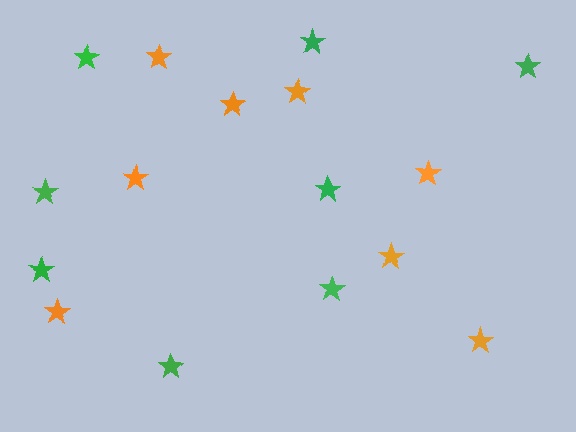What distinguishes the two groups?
There are 2 groups: one group of green stars (8) and one group of orange stars (8).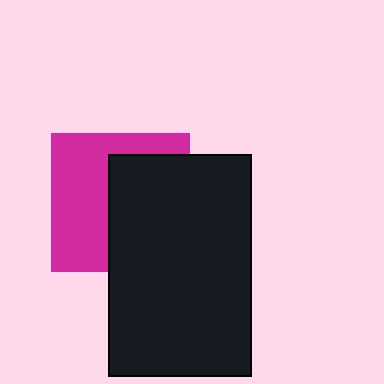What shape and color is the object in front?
The object in front is a black rectangle.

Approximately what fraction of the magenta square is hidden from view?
Roughly 51% of the magenta square is hidden behind the black rectangle.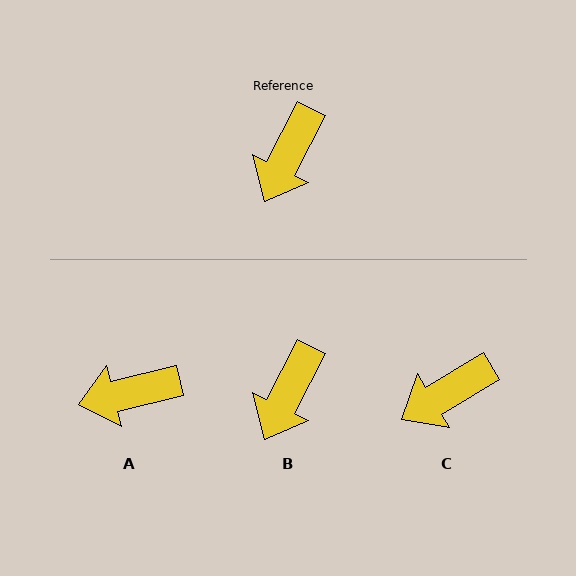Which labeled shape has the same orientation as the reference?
B.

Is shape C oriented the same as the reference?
No, it is off by about 33 degrees.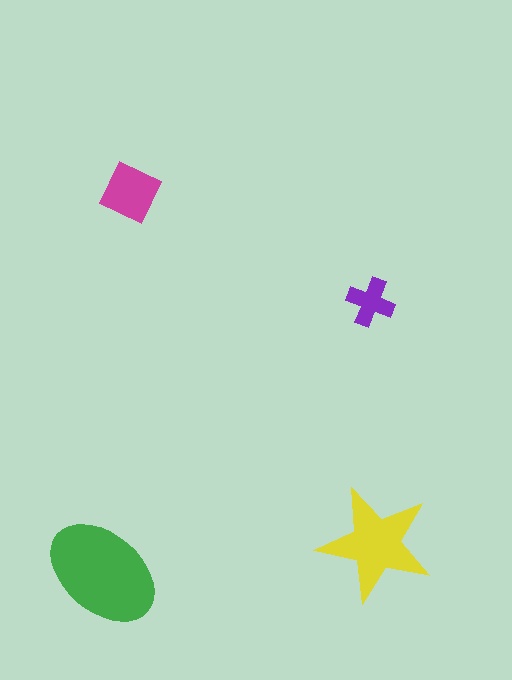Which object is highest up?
The magenta square is topmost.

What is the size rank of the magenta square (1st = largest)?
3rd.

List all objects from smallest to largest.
The purple cross, the magenta square, the yellow star, the green ellipse.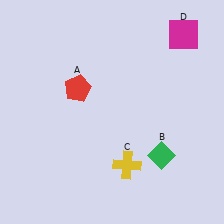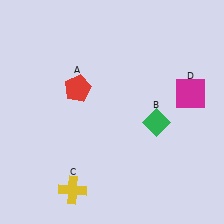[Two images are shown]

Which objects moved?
The objects that moved are: the green diamond (B), the yellow cross (C), the magenta square (D).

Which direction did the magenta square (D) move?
The magenta square (D) moved down.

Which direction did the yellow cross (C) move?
The yellow cross (C) moved left.